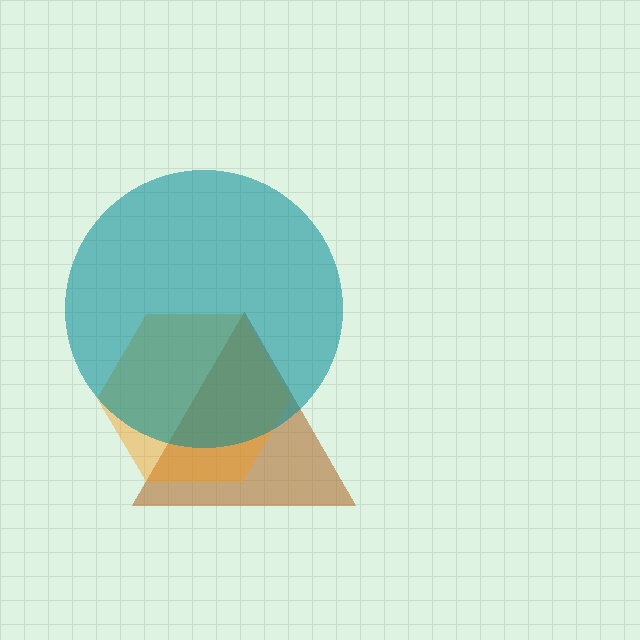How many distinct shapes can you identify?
There are 3 distinct shapes: a brown triangle, an orange hexagon, a teal circle.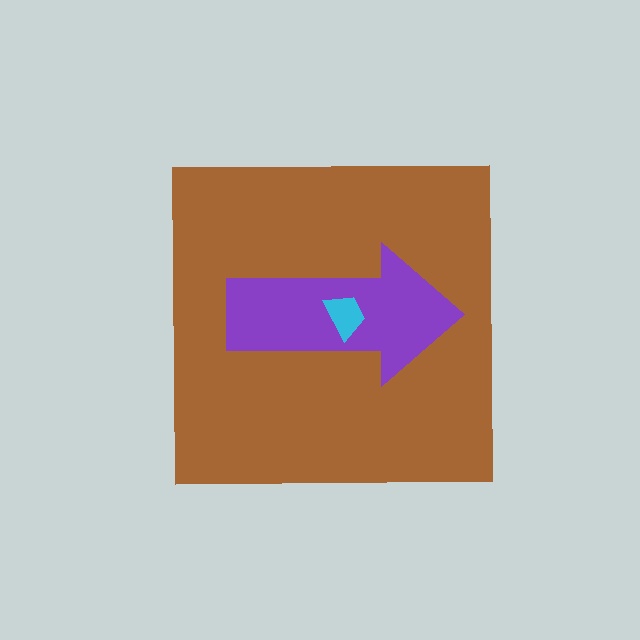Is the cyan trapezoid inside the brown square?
Yes.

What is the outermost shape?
The brown square.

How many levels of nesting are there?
3.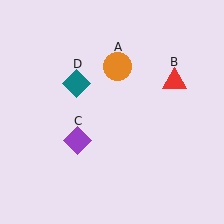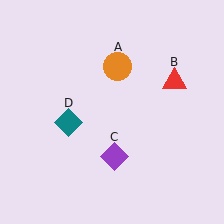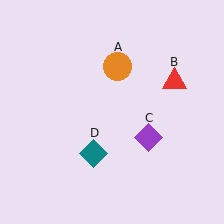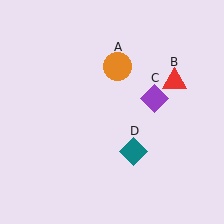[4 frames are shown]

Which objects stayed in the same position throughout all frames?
Orange circle (object A) and red triangle (object B) remained stationary.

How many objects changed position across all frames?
2 objects changed position: purple diamond (object C), teal diamond (object D).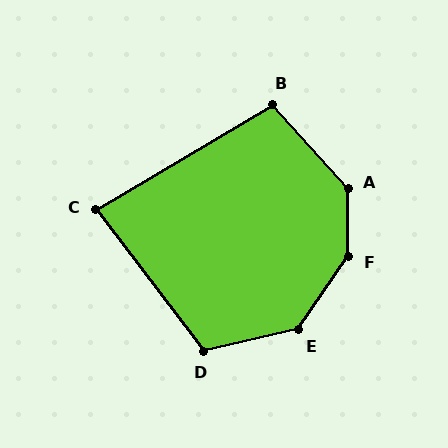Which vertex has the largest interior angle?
F, at approximately 145 degrees.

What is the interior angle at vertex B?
Approximately 101 degrees (obtuse).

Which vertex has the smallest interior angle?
C, at approximately 84 degrees.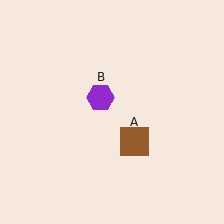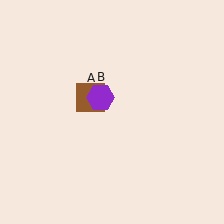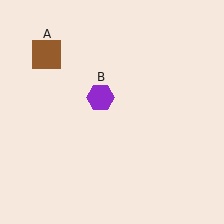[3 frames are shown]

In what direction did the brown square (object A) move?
The brown square (object A) moved up and to the left.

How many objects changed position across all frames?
1 object changed position: brown square (object A).